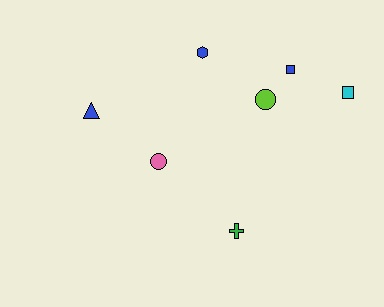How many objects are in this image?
There are 7 objects.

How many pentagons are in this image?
There are no pentagons.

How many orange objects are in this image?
There are no orange objects.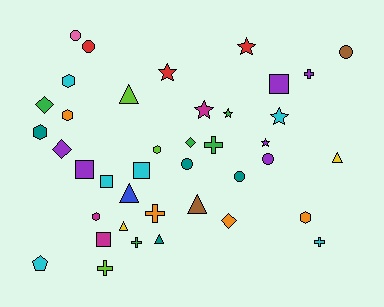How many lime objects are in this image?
There are 3 lime objects.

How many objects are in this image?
There are 40 objects.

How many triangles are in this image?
There are 6 triangles.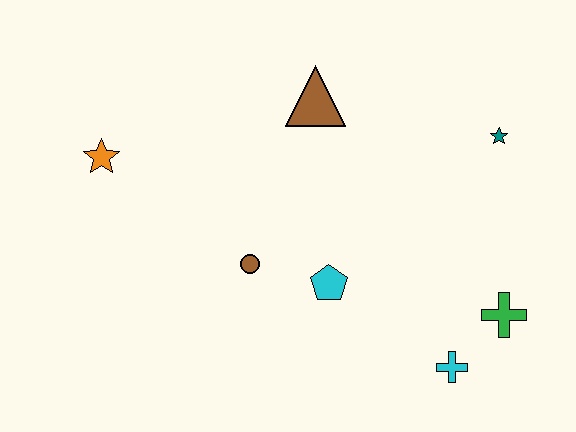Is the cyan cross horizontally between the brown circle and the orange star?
No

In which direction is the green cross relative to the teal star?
The green cross is below the teal star.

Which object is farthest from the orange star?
The green cross is farthest from the orange star.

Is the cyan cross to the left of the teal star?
Yes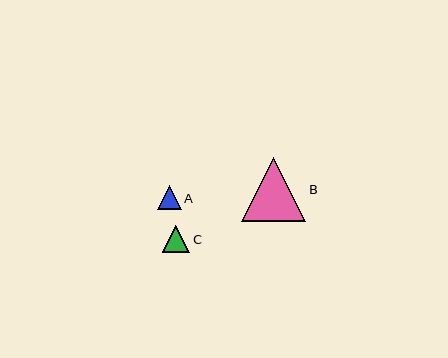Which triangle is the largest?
Triangle B is the largest with a size of approximately 64 pixels.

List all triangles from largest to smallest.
From largest to smallest: B, C, A.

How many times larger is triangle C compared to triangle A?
Triangle C is approximately 1.2 times the size of triangle A.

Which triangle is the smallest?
Triangle A is the smallest with a size of approximately 24 pixels.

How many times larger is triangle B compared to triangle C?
Triangle B is approximately 2.3 times the size of triangle C.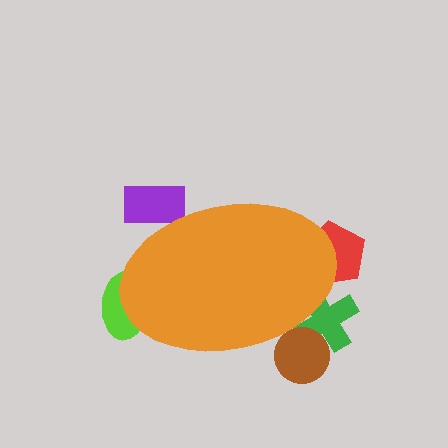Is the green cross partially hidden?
Yes, the green cross is partially hidden behind the orange ellipse.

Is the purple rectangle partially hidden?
Yes, the purple rectangle is partially hidden behind the orange ellipse.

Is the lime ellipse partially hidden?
Yes, the lime ellipse is partially hidden behind the orange ellipse.